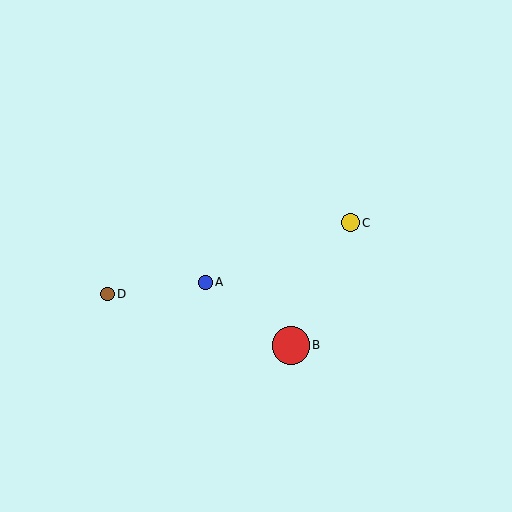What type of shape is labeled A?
Shape A is a blue circle.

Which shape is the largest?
The red circle (labeled B) is the largest.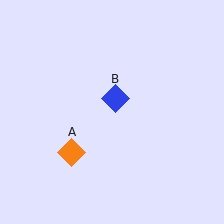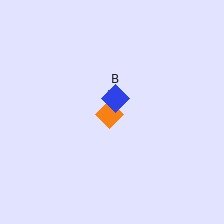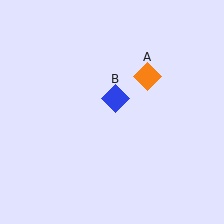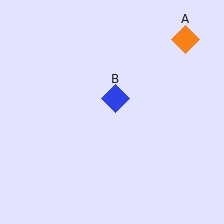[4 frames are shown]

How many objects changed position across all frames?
1 object changed position: orange diamond (object A).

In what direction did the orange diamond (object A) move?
The orange diamond (object A) moved up and to the right.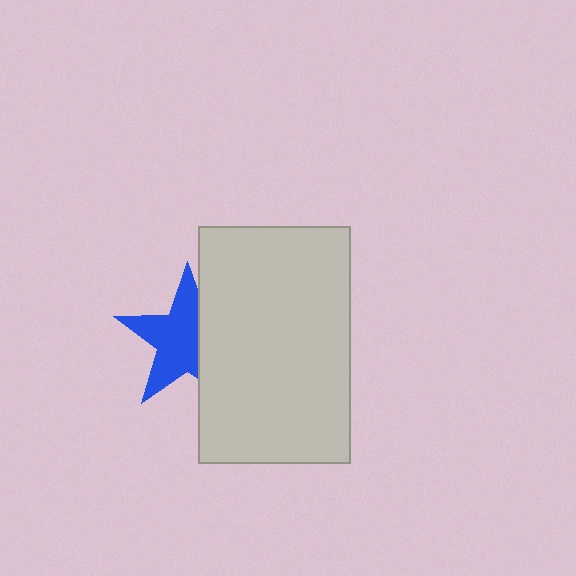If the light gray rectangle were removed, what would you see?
You would see the complete blue star.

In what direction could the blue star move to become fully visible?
The blue star could move left. That would shift it out from behind the light gray rectangle entirely.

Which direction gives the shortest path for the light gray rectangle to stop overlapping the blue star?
Moving right gives the shortest separation.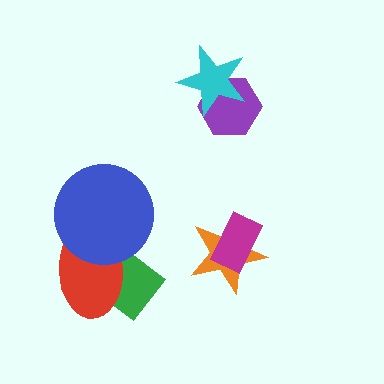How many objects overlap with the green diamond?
1 object overlaps with the green diamond.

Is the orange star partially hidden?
Yes, it is partially covered by another shape.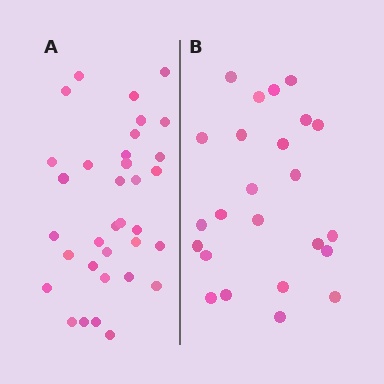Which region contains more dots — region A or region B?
Region A (the left region) has more dots.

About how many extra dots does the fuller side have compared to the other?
Region A has roughly 10 or so more dots than region B.